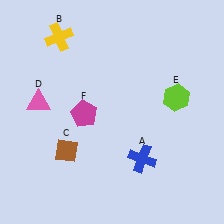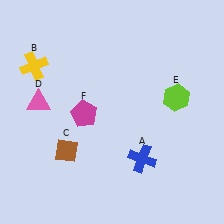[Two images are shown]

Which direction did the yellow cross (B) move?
The yellow cross (B) moved down.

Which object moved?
The yellow cross (B) moved down.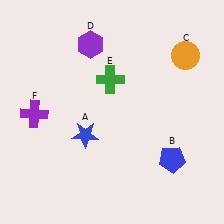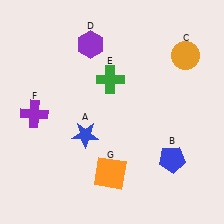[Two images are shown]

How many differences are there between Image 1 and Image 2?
There is 1 difference between the two images.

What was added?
An orange square (G) was added in Image 2.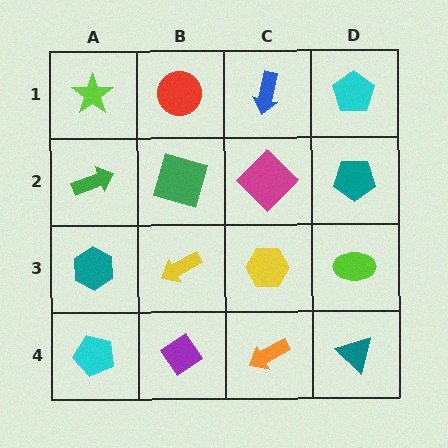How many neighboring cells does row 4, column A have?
2.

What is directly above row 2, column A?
A lime star.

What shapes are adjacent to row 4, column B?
A yellow arrow (row 3, column B), a cyan pentagon (row 4, column A), an orange arrow (row 4, column C).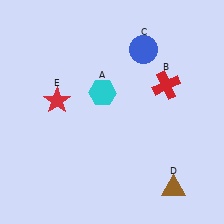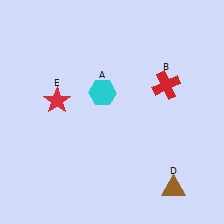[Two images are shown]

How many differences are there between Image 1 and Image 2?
There is 1 difference between the two images.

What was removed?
The blue circle (C) was removed in Image 2.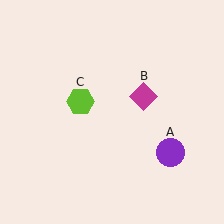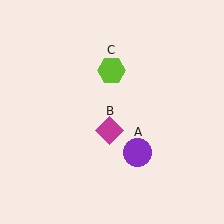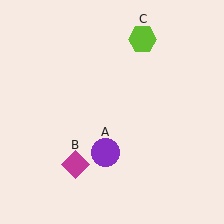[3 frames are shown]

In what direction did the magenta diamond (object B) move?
The magenta diamond (object B) moved down and to the left.